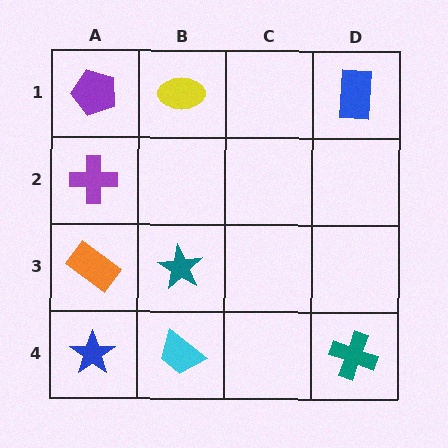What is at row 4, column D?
A teal cross.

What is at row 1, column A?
A purple pentagon.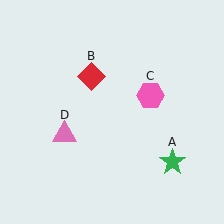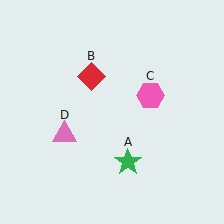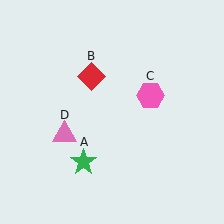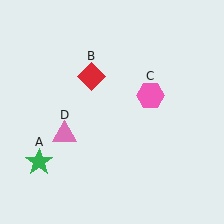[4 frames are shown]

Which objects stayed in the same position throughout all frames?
Red diamond (object B) and pink hexagon (object C) and pink triangle (object D) remained stationary.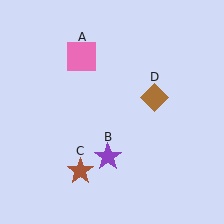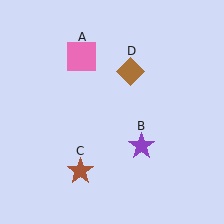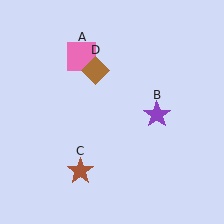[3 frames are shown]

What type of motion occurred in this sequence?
The purple star (object B), brown diamond (object D) rotated counterclockwise around the center of the scene.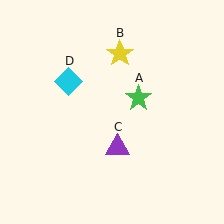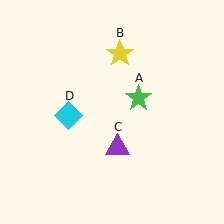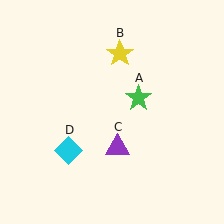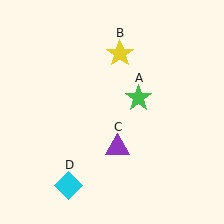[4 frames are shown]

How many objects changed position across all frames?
1 object changed position: cyan diamond (object D).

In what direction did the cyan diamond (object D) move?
The cyan diamond (object D) moved down.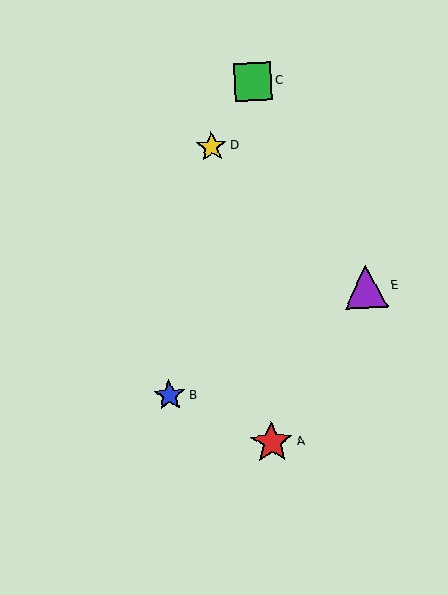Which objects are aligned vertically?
Objects A, C are aligned vertically.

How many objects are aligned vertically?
2 objects (A, C) are aligned vertically.